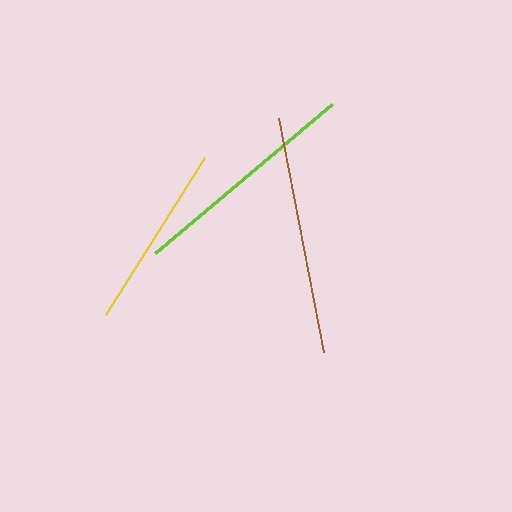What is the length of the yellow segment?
The yellow segment is approximately 186 pixels long.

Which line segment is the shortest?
The yellow line is the shortest at approximately 186 pixels.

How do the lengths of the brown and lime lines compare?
The brown and lime lines are approximately the same length.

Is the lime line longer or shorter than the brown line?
The brown line is longer than the lime line.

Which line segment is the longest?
The brown line is the longest at approximately 238 pixels.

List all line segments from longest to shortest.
From longest to shortest: brown, lime, yellow.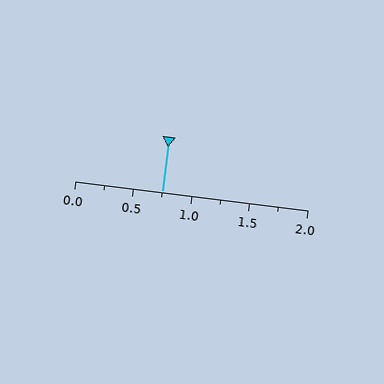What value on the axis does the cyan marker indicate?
The marker indicates approximately 0.75.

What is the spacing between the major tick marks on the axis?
The major ticks are spaced 0.5 apart.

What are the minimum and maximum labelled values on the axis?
The axis runs from 0.0 to 2.0.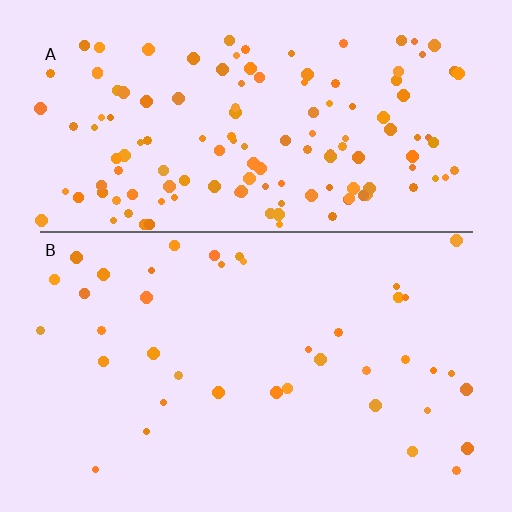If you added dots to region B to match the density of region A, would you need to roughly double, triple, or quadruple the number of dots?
Approximately quadruple.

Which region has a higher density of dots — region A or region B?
A (the top).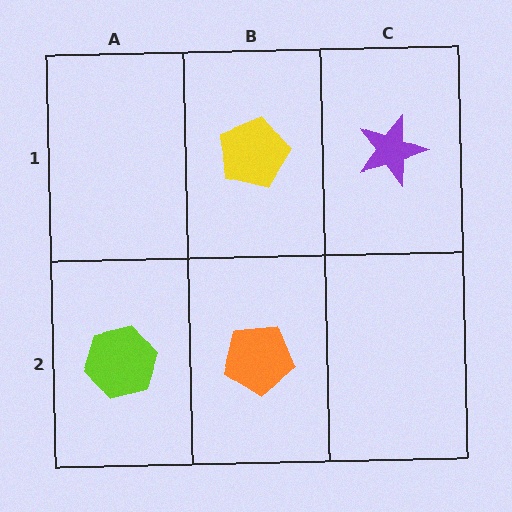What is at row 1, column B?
A yellow pentagon.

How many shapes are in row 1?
2 shapes.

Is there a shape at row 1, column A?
No, that cell is empty.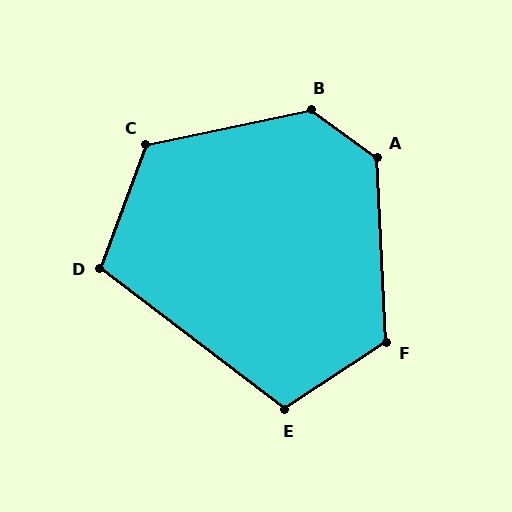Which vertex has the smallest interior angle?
D, at approximately 107 degrees.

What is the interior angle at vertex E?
Approximately 109 degrees (obtuse).